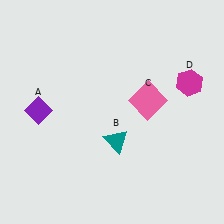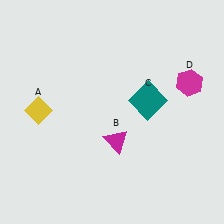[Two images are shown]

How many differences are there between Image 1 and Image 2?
There are 3 differences between the two images.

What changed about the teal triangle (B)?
In Image 1, B is teal. In Image 2, it changed to magenta.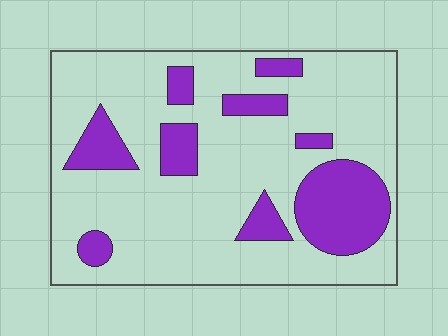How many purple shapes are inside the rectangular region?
9.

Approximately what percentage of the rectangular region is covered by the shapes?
Approximately 25%.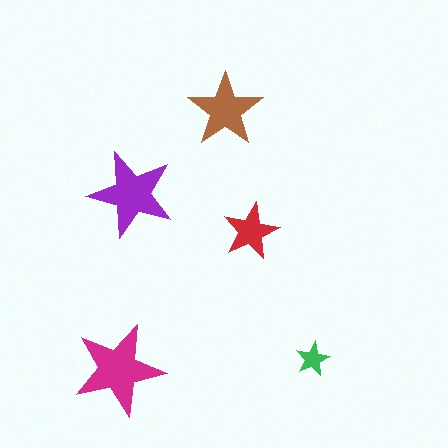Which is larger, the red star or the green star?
The red one.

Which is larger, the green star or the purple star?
The purple one.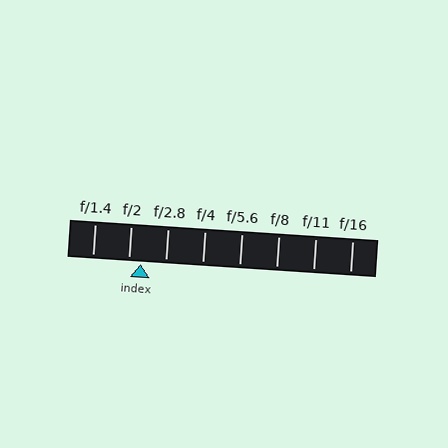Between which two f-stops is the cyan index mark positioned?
The index mark is between f/2 and f/2.8.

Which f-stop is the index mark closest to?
The index mark is closest to f/2.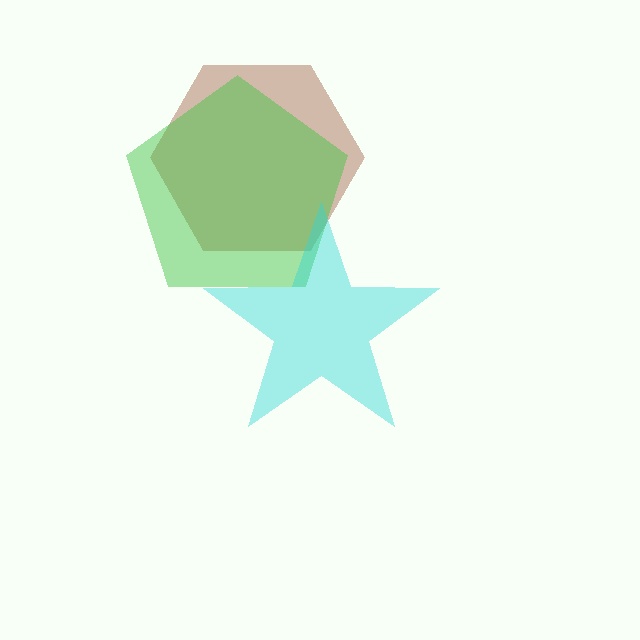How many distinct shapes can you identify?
There are 3 distinct shapes: a brown hexagon, a green pentagon, a cyan star.